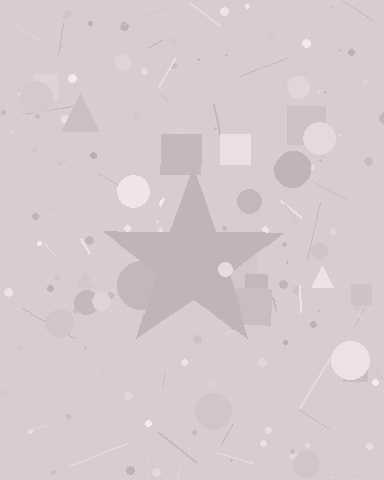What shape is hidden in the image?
A star is hidden in the image.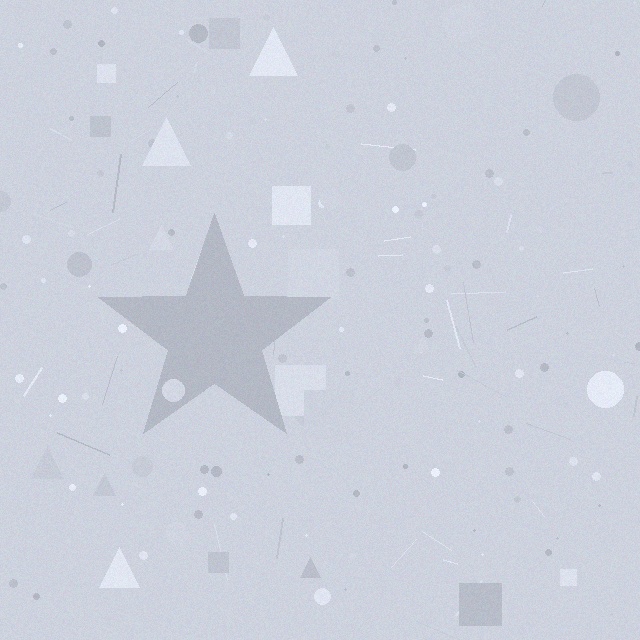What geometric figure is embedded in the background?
A star is embedded in the background.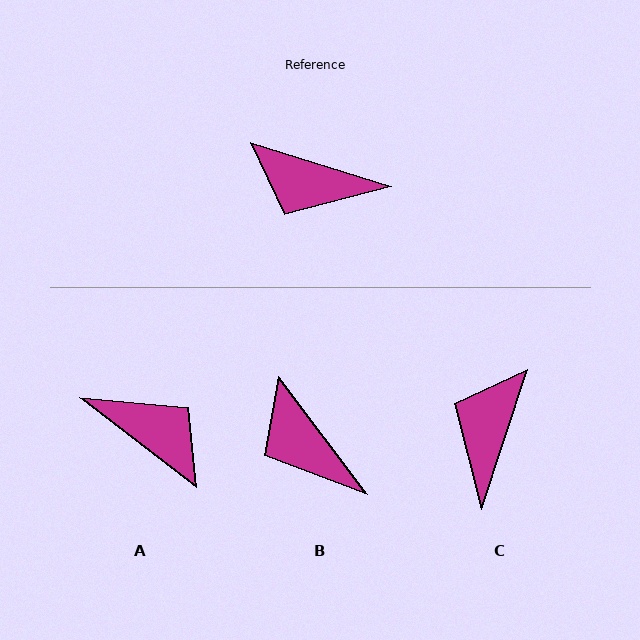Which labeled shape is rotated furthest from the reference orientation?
A, about 160 degrees away.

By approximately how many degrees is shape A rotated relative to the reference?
Approximately 160 degrees counter-clockwise.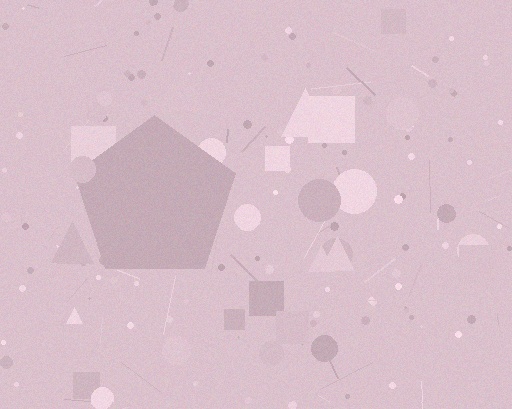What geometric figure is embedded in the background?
A pentagon is embedded in the background.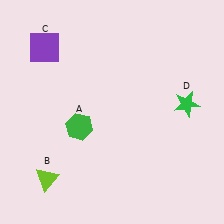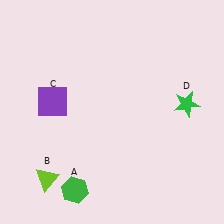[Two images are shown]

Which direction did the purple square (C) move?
The purple square (C) moved down.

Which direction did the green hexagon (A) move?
The green hexagon (A) moved down.